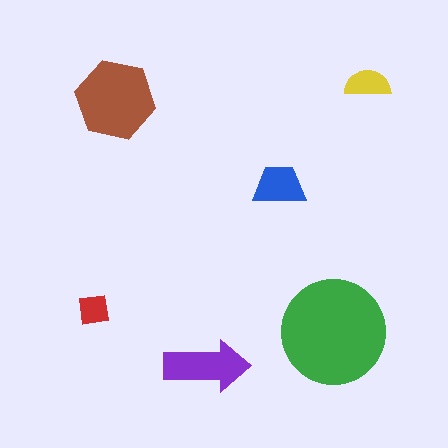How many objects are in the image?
There are 6 objects in the image.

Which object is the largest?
The green circle.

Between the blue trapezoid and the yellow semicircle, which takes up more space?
The blue trapezoid.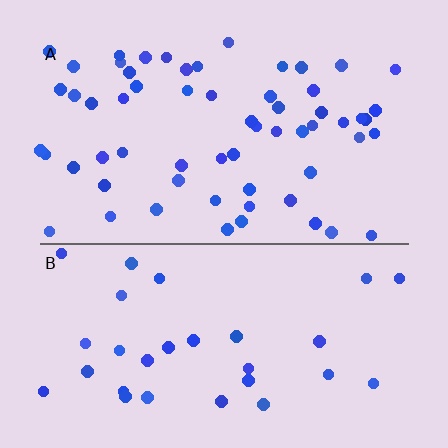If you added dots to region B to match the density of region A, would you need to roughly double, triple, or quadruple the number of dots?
Approximately double.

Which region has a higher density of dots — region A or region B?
A (the top).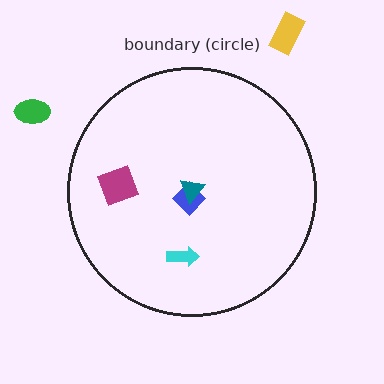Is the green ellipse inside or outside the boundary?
Outside.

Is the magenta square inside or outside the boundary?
Inside.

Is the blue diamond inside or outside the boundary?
Inside.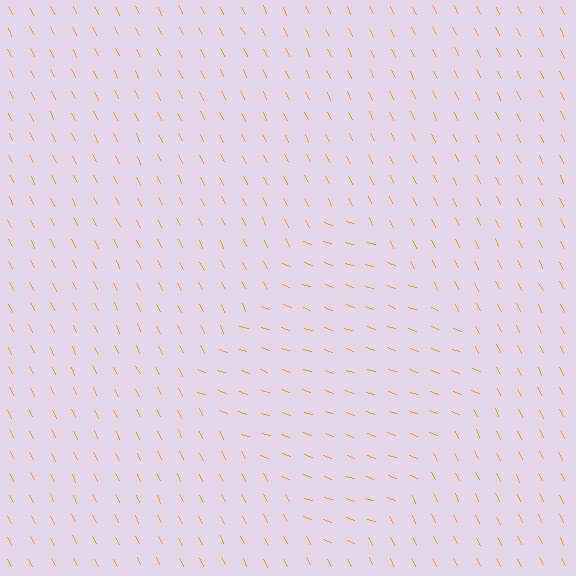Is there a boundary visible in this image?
Yes, there is a texture boundary formed by a change in line orientation.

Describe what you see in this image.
The image is filled with small orange line segments. A diamond region in the image has lines oriented differently from the surrounding lines, creating a visible texture boundary.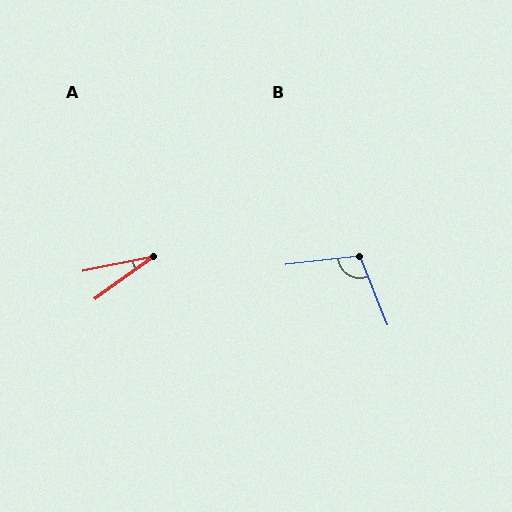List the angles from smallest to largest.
A (24°), B (105°).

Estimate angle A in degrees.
Approximately 24 degrees.